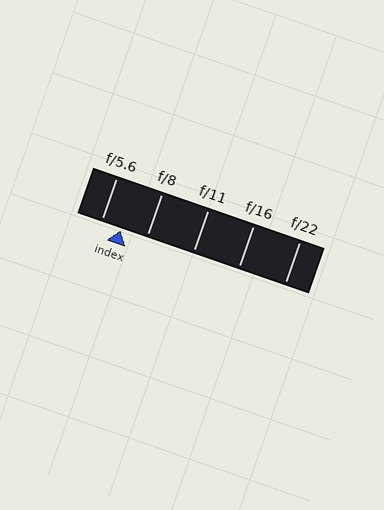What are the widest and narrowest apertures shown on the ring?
The widest aperture shown is f/5.6 and the narrowest is f/22.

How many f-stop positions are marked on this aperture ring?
There are 5 f-stop positions marked.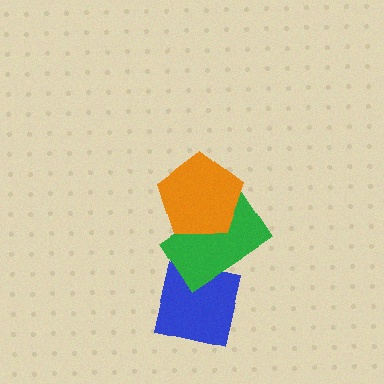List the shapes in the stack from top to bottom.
From top to bottom: the orange pentagon, the green rectangle, the blue square.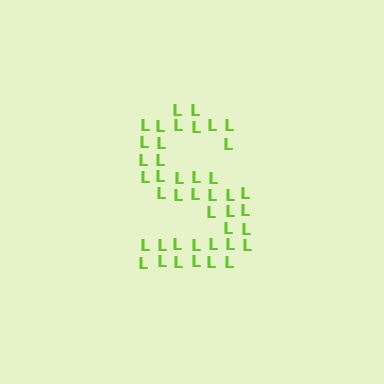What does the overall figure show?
The overall figure shows the letter S.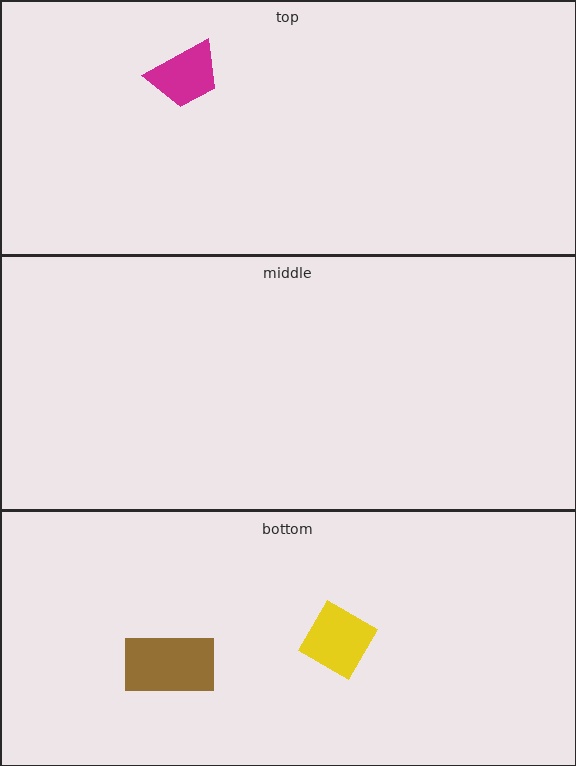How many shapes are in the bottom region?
2.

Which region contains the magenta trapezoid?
The top region.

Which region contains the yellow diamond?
The bottom region.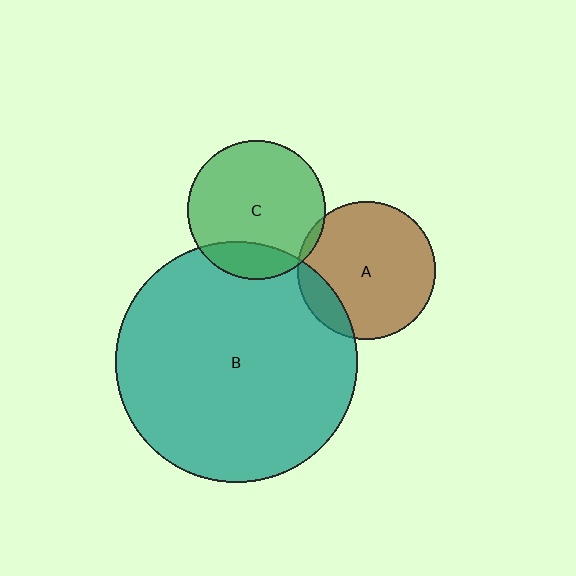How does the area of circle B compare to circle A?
Approximately 3.1 times.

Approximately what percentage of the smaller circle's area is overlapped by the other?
Approximately 5%.